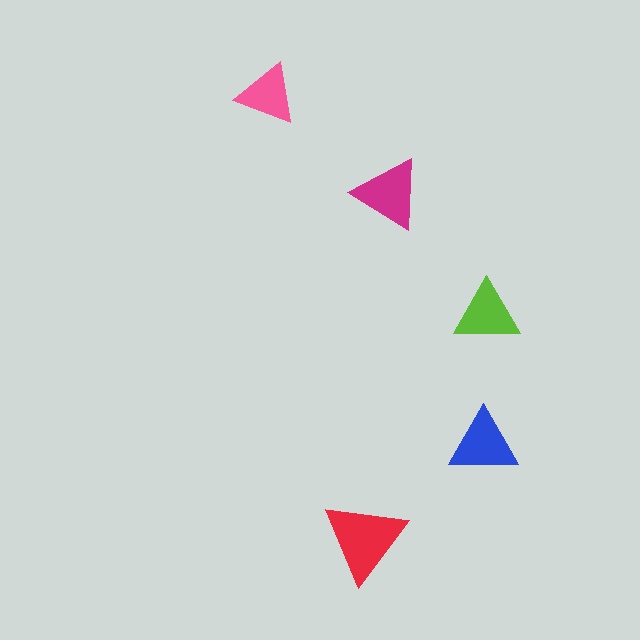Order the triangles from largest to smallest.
the red one, the magenta one, the blue one, the lime one, the pink one.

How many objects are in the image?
There are 5 objects in the image.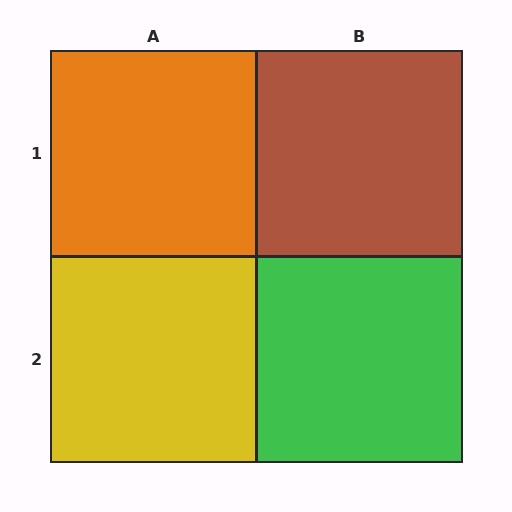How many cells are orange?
1 cell is orange.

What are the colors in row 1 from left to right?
Orange, brown.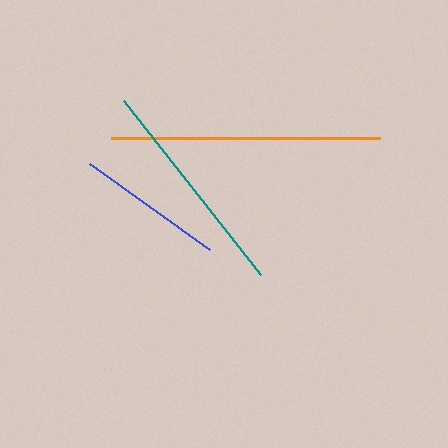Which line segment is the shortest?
The blue line is the shortest at approximately 148 pixels.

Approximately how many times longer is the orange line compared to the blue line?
The orange line is approximately 1.8 times the length of the blue line.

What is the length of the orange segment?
The orange segment is approximately 270 pixels long.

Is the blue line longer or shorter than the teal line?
The teal line is longer than the blue line.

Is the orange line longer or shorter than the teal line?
The orange line is longer than the teal line.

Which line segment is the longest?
The orange line is the longest at approximately 270 pixels.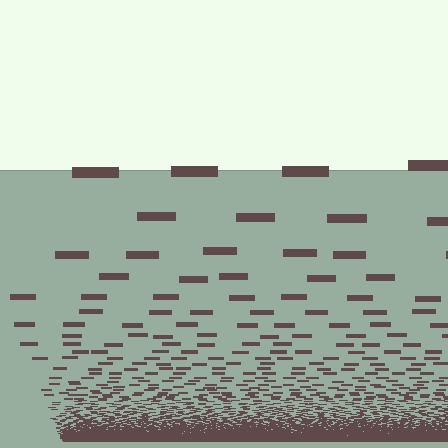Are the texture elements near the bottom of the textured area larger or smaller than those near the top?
Smaller. The gradient is inverted — elements near the bottom are smaller and denser.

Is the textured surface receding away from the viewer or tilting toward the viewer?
The surface appears to tilt toward the viewer. Texture elements get larger and sparser toward the top.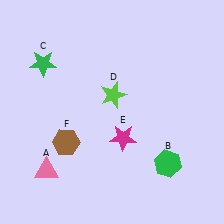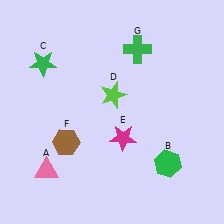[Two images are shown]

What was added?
A green cross (G) was added in Image 2.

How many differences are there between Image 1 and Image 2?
There is 1 difference between the two images.